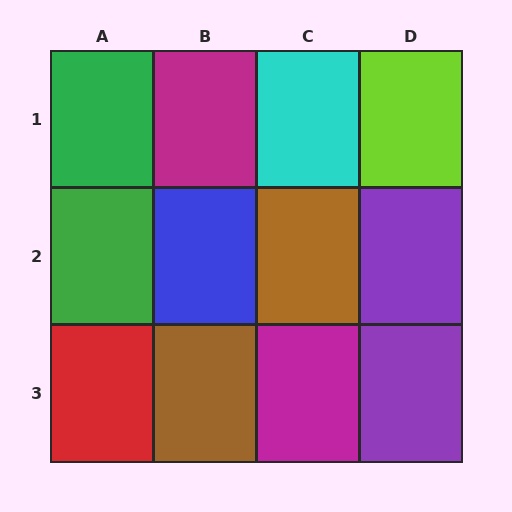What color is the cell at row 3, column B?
Brown.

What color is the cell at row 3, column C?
Magenta.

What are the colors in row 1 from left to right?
Green, magenta, cyan, lime.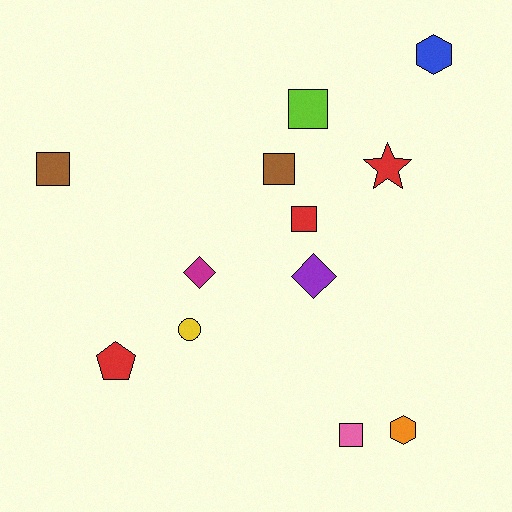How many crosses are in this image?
There are no crosses.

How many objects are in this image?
There are 12 objects.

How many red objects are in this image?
There are 3 red objects.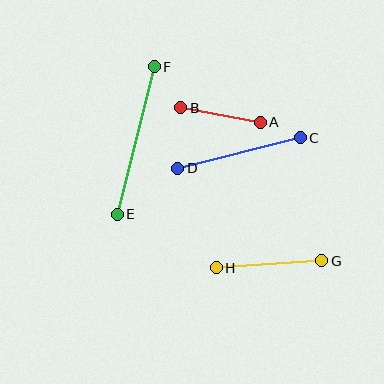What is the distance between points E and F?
The distance is approximately 152 pixels.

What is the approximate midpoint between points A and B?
The midpoint is at approximately (221, 115) pixels.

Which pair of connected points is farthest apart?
Points E and F are farthest apart.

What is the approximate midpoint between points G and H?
The midpoint is at approximately (269, 264) pixels.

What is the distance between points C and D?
The distance is approximately 126 pixels.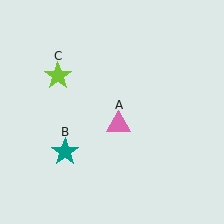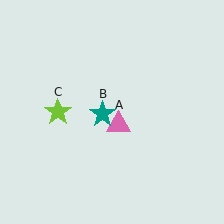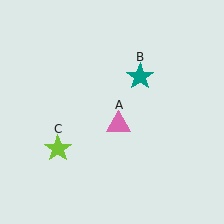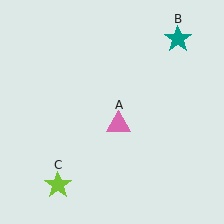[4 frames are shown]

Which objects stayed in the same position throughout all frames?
Pink triangle (object A) remained stationary.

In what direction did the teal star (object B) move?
The teal star (object B) moved up and to the right.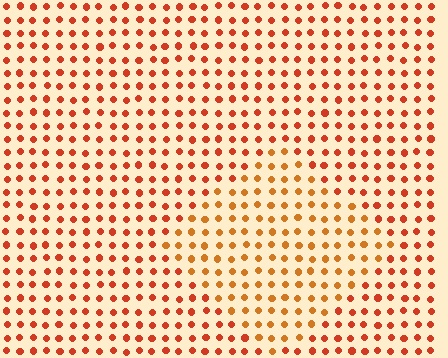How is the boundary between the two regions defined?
The boundary is defined purely by a slight shift in hue (about 21 degrees). Spacing, size, and orientation are identical on both sides.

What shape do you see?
I see a diamond.